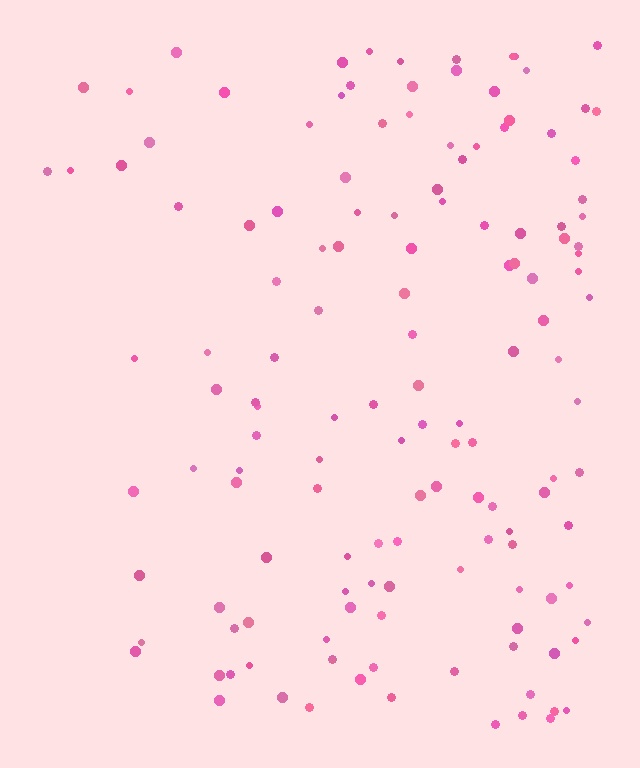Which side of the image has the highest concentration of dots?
The right.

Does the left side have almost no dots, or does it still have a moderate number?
Still a moderate number, just noticeably fewer than the right.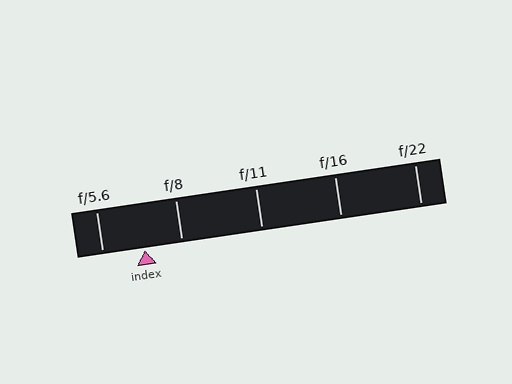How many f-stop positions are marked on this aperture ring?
There are 5 f-stop positions marked.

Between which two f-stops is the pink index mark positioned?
The index mark is between f/5.6 and f/8.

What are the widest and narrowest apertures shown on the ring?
The widest aperture shown is f/5.6 and the narrowest is f/22.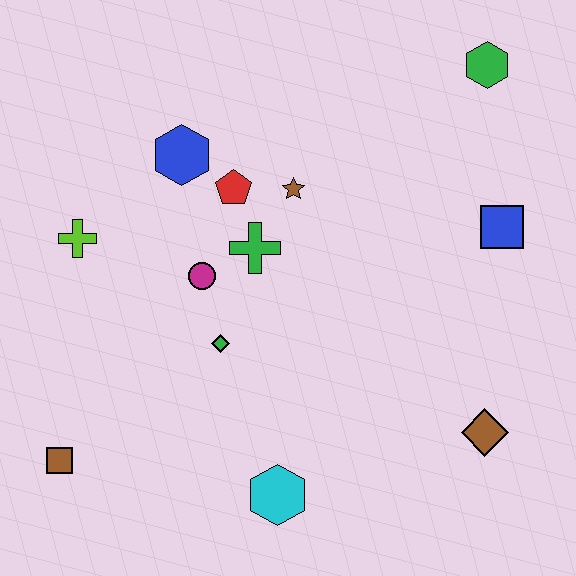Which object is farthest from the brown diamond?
The lime cross is farthest from the brown diamond.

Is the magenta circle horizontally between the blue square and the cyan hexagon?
No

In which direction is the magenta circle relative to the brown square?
The magenta circle is above the brown square.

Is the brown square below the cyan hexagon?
No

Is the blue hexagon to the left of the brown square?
No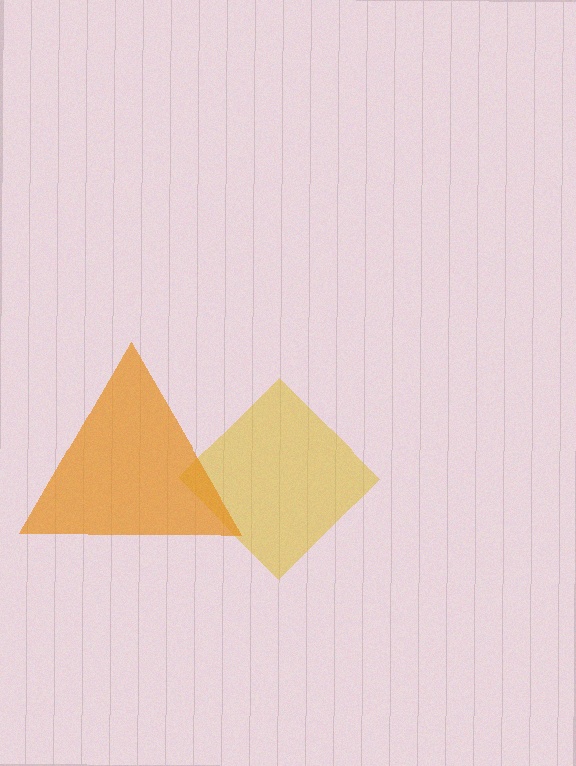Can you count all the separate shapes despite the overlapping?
Yes, there are 2 separate shapes.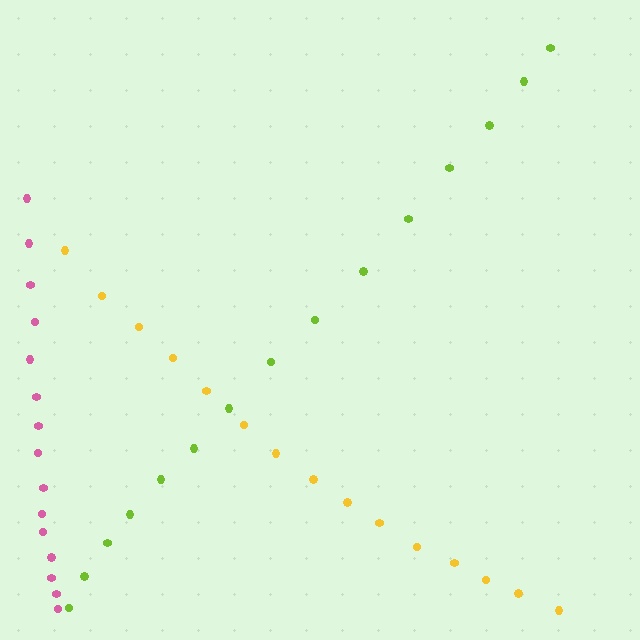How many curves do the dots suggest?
There are 3 distinct paths.